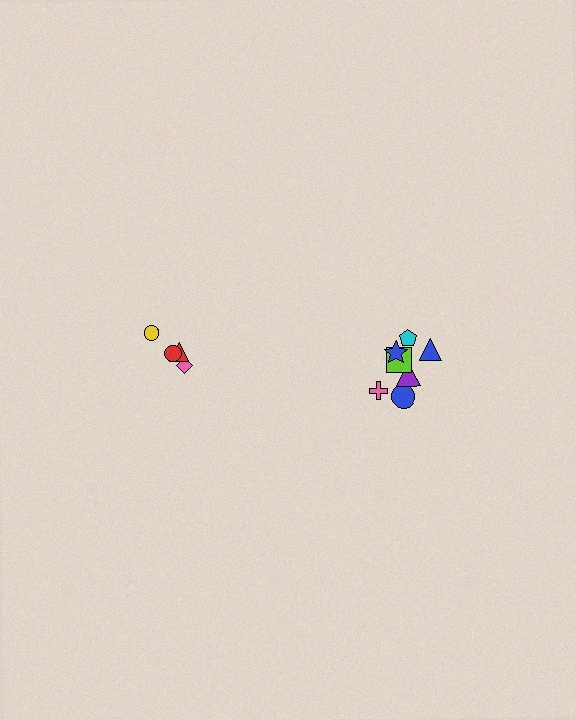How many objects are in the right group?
There are 7 objects.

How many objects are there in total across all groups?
There are 11 objects.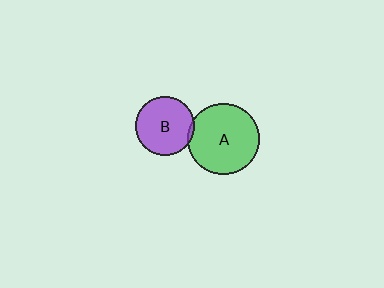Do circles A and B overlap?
Yes.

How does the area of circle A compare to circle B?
Approximately 1.5 times.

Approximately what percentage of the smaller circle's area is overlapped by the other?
Approximately 5%.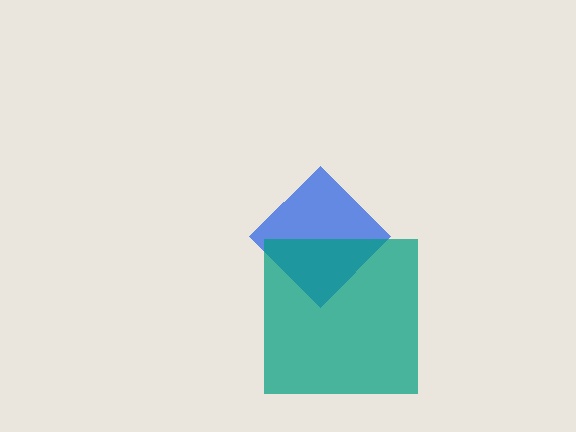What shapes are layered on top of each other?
The layered shapes are: a blue diamond, a teal square.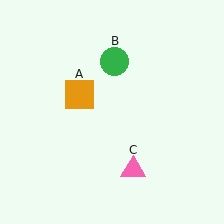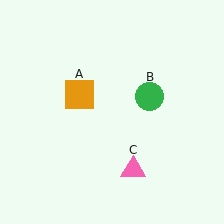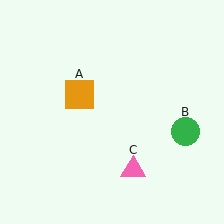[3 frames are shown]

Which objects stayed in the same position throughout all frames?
Orange square (object A) and pink triangle (object C) remained stationary.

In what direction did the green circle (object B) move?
The green circle (object B) moved down and to the right.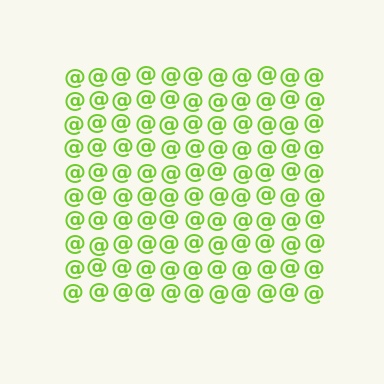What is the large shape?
The large shape is a square.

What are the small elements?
The small elements are at signs.